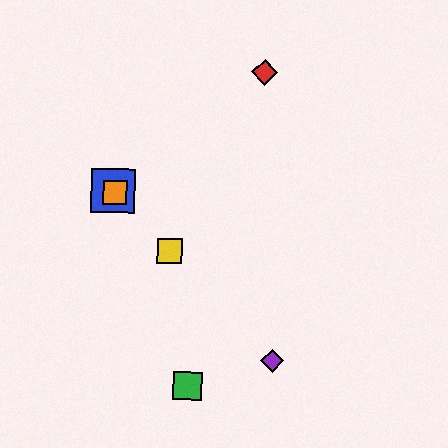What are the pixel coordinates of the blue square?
The blue square is at (113, 191).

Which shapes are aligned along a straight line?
The blue square, the yellow square, the purple diamond, the orange square are aligned along a straight line.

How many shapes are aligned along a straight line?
4 shapes (the blue square, the yellow square, the purple diamond, the orange square) are aligned along a straight line.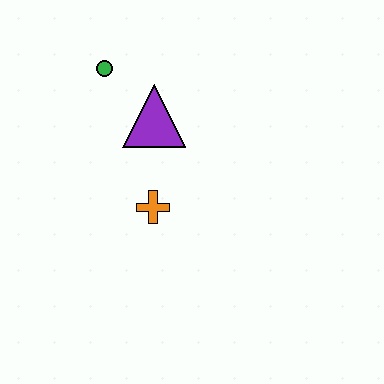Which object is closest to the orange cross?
The purple triangle is closest to the orange cross.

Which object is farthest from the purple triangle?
The orange cross is farthest from the purple triangle.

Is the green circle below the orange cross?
No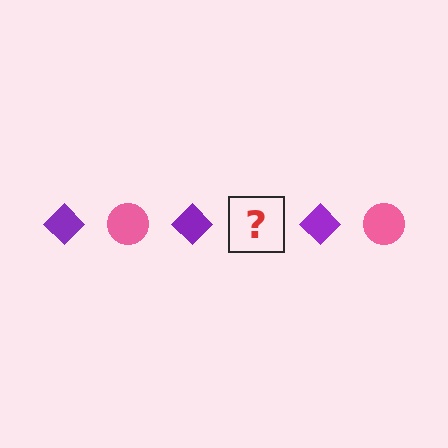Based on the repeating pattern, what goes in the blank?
The blank should be a pink circle.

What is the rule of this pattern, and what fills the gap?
The rule is that the pattern alternates between purple diamond and pink circle. The gap should be filled with a pink circle.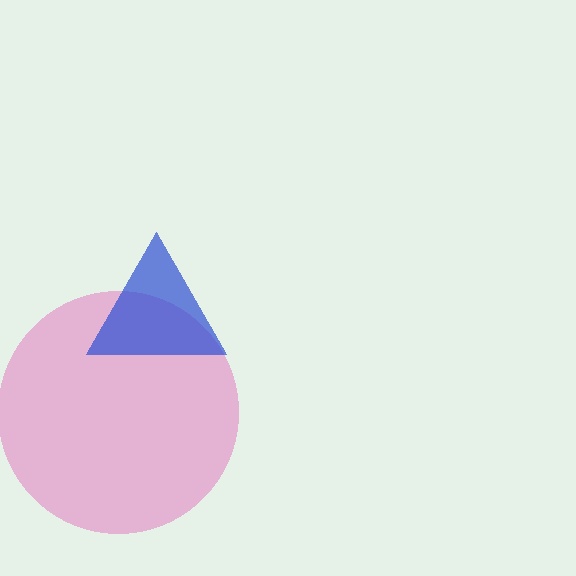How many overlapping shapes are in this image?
There are 2 overlapping shapes in the image.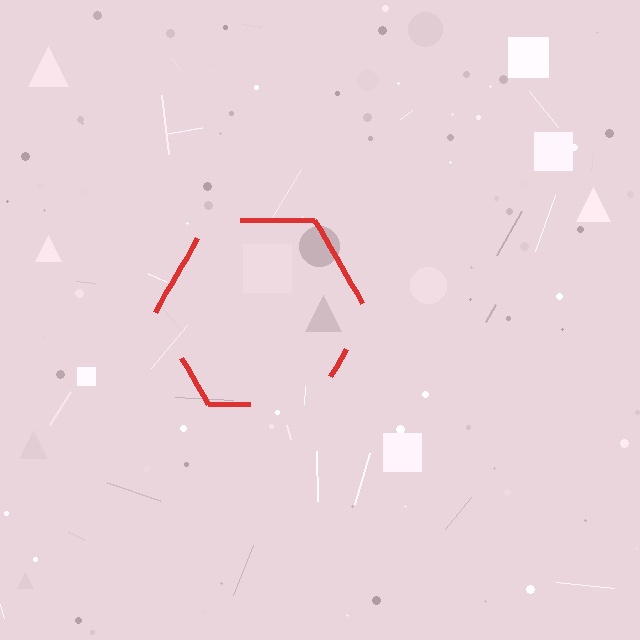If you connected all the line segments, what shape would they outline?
They would outline a hexagon.